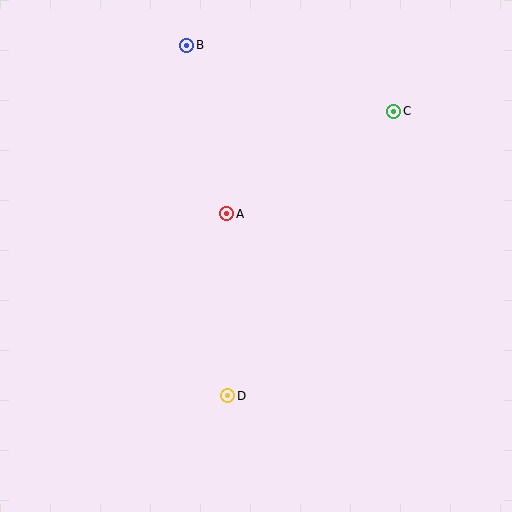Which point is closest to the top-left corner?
Point B is closest to the top-left corner.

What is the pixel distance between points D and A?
The distance between D and A is 182 pixels.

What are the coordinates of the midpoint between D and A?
The midpoint between D and A is at (227, 305).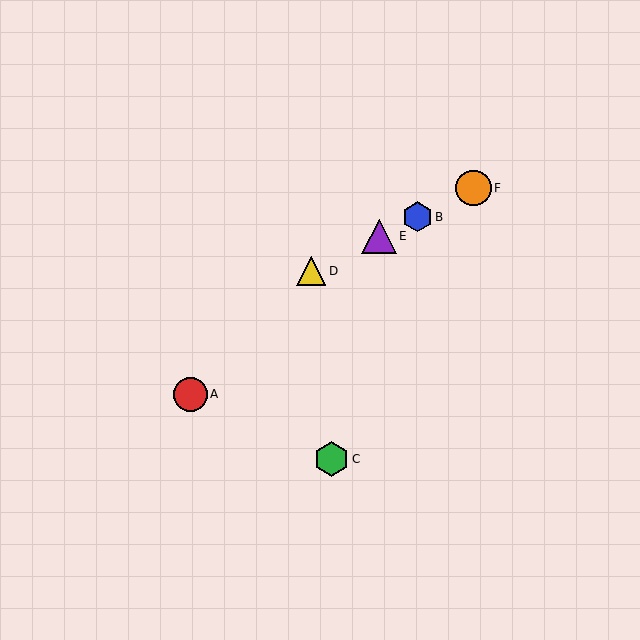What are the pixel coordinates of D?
Object D is at (311, 271).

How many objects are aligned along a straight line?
4 objects (B, D, E, F) are aligned along a straight line.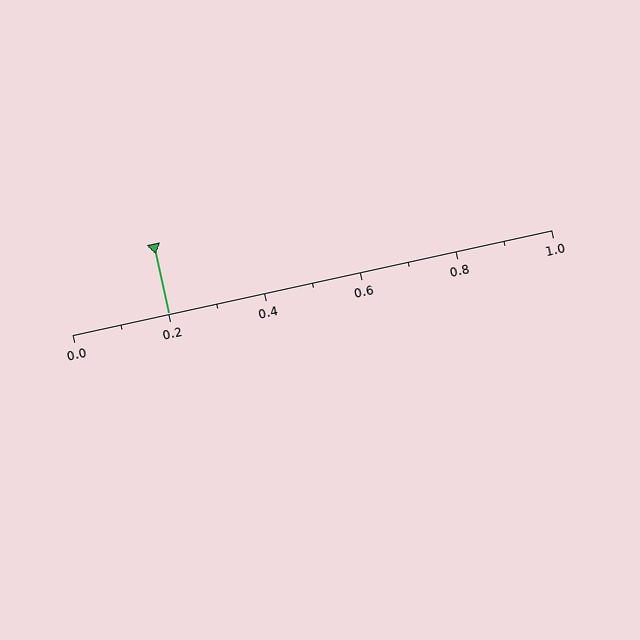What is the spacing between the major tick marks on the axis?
The major ticks are spaced 0.2 apart.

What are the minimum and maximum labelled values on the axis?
The axis runs from 0.0 to 1.0.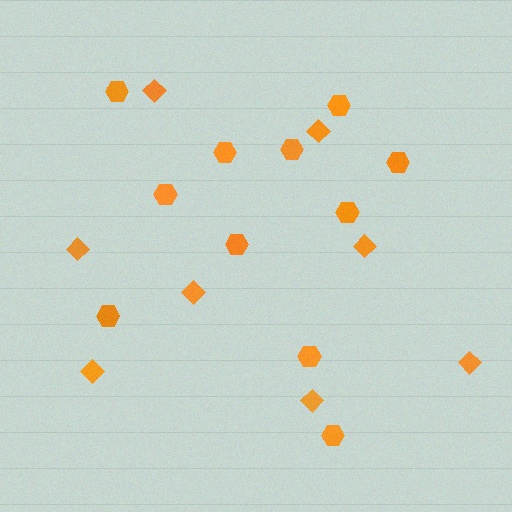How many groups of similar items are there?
There are 2 groups: one group of diamonds (8) and one group of hexagons (11).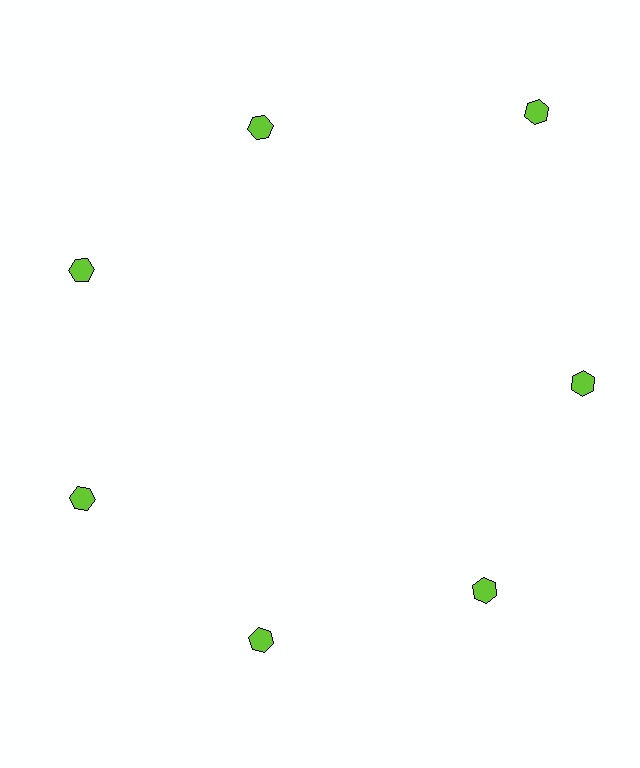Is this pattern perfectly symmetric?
No. The 7 lime hexagons are arranged in a ring, but one element near the 1 o'clock position is pushed outward from the center, breaking the 7-fold rotational symmetry.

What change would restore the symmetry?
The symmetry would be restored by moving it inward, back onto the ring so that all 7 hexagons sit at equal angles and equal distance from the center.